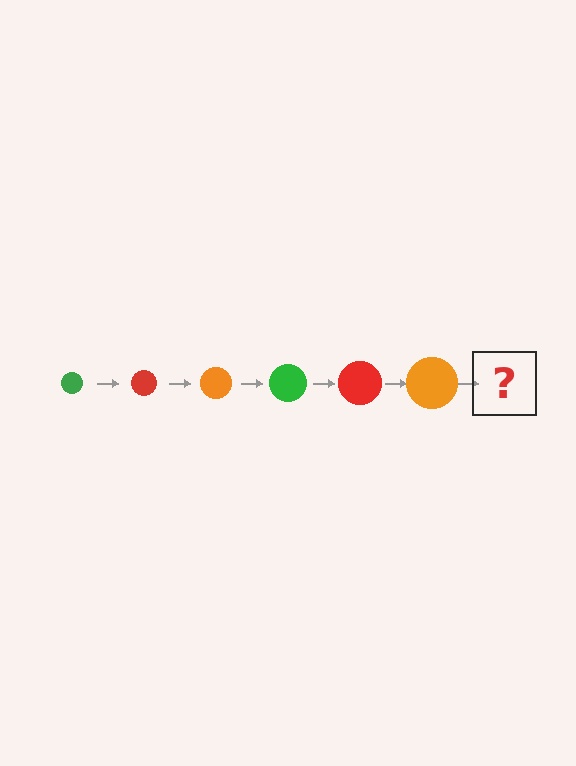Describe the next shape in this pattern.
It should be a green circle, larger than the previous one.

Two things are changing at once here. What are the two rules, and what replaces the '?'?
The two rules are that the circle grows larger each step and the color cycles through green, red, and orange. The '?' should be a green circle, larger than the previous one.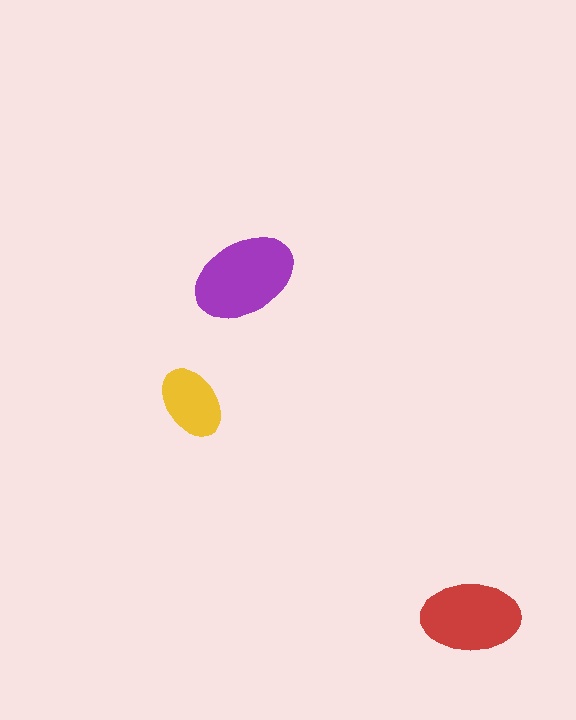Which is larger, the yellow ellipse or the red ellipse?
The red one.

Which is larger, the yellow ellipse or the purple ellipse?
The purple one.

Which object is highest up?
The purple ellipse is topmost.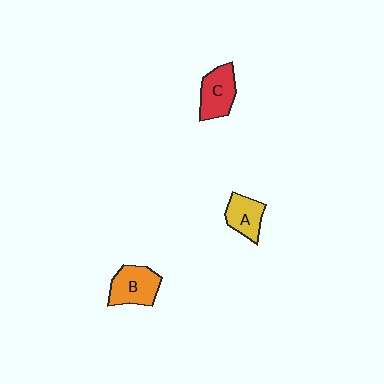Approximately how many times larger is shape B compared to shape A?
Approximately 1.3 times.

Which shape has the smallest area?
Shape A (yellow).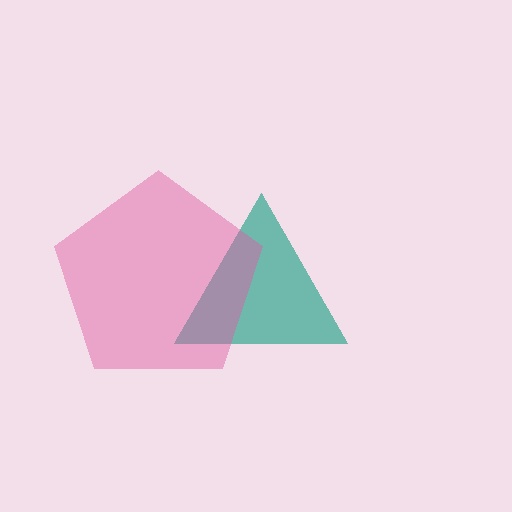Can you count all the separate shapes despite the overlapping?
Yes, there are 2 separate shapes.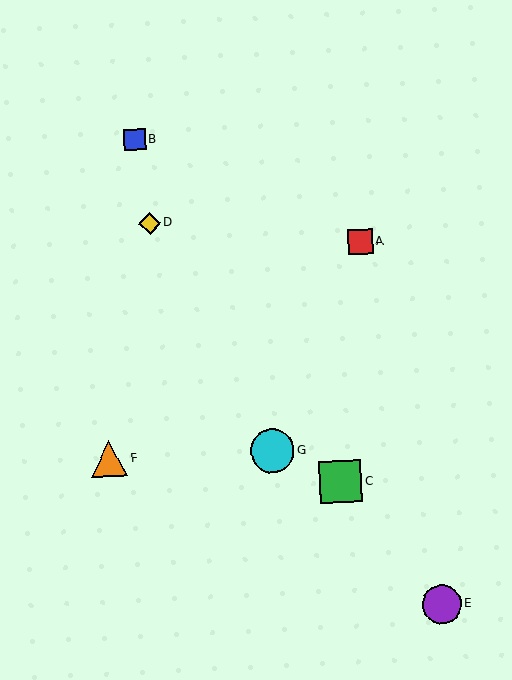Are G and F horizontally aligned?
Yes, both are at y≈451.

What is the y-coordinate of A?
Object A is at y≈242.